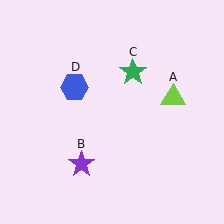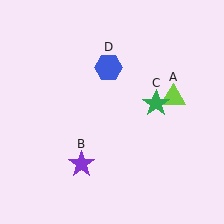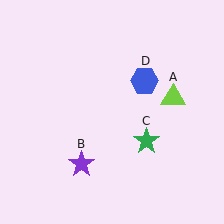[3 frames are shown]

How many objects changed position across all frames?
2 objects changed position: green star (object C), blue hexagon (object D).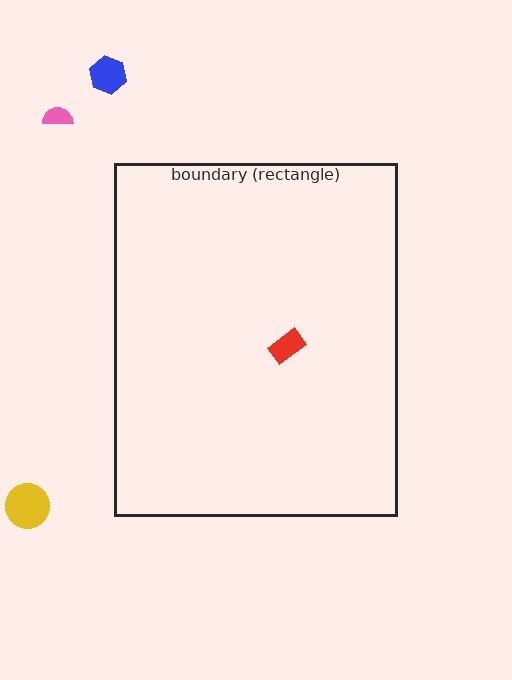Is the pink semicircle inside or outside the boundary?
Outside.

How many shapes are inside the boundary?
1 inside, 3 outside.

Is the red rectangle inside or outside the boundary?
Inside.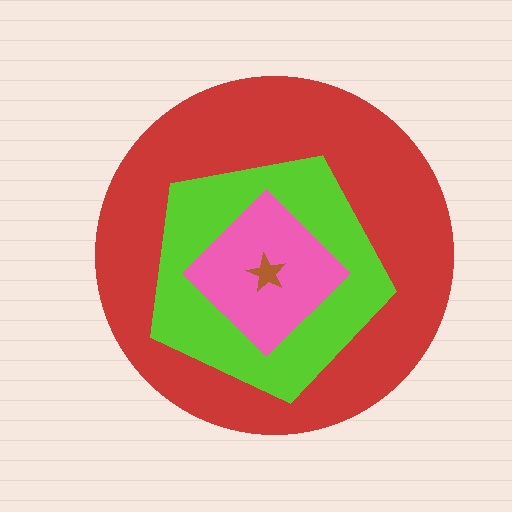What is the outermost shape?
The red circle.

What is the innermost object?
The brown star.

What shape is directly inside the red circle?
The lime pentagon.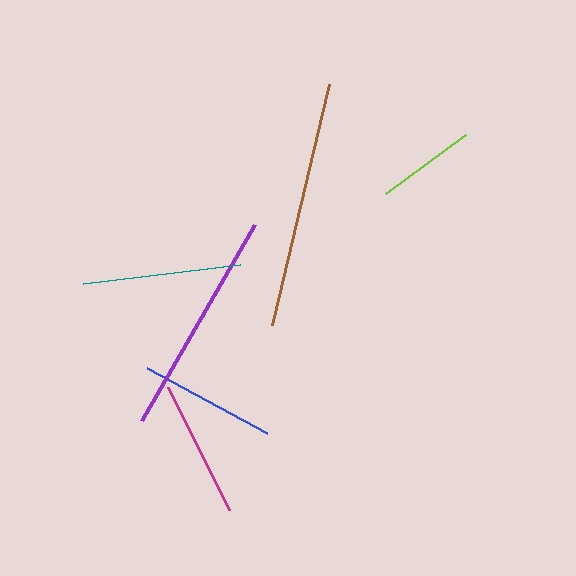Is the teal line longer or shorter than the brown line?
The brown line is longer than the teal line.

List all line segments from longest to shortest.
From longest to shortest: brown, purple, teal, magenta, blue, lime.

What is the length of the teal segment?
The teal segment is approximately 158 pixels long.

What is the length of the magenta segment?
The magenta segment is approximately 138 pixels long.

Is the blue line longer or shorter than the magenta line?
The magenta line is longer than the blue line.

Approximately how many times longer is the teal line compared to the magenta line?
The teal line is approximately 1.1 times the length of the magenta line.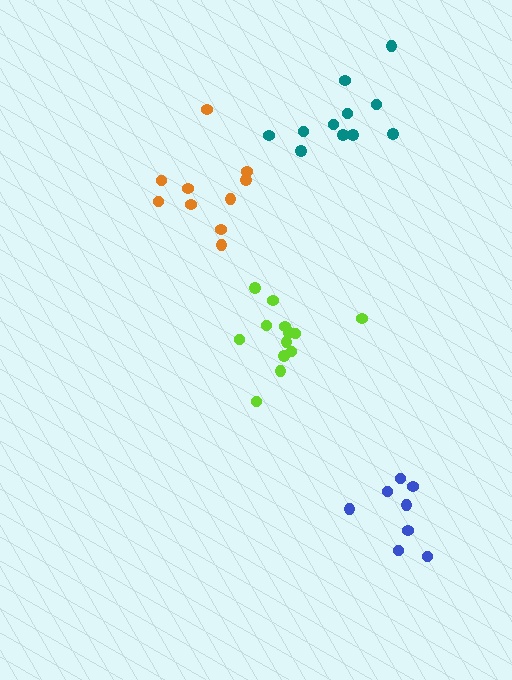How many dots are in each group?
Group 1: 11 dots, Group 2: 10 dots, Group 3: 8 dots, Group 4: 14 dots (43 total).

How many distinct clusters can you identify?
There are 4 distinct clusters.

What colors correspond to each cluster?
The clusters are colored: teal, orange, blue, lime.